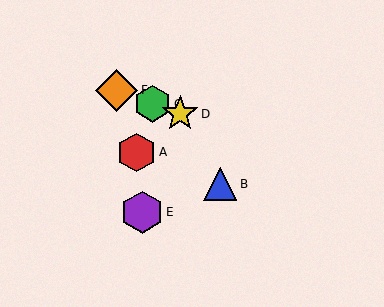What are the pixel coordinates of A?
Object A is at (137, 152).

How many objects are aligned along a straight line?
3 objects (C, D, F) are aligned along a straight line.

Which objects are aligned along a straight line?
Objects C, D, F are aligned along a straight line.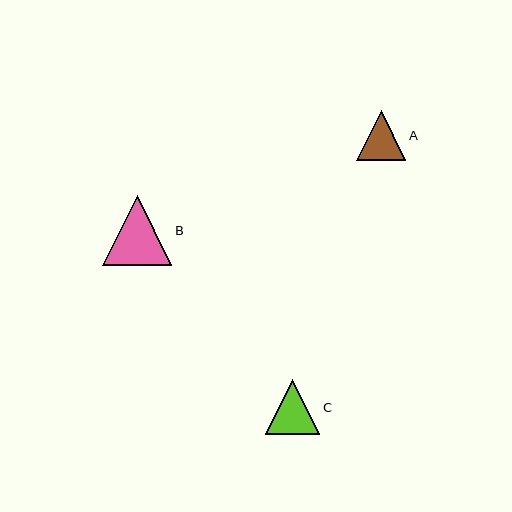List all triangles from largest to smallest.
From largest to smallest: B, C, A.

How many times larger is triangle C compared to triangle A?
Triangle C is approximately 1.1 times the size of triangle A.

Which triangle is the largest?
Triangle B is the largest with a size of approximately 69 pixels.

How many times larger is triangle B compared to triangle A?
Triangle B is approximately 1.4 times the size of triangle A.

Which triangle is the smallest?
Triangle A is the smallest with a size of approximately 49 pixels.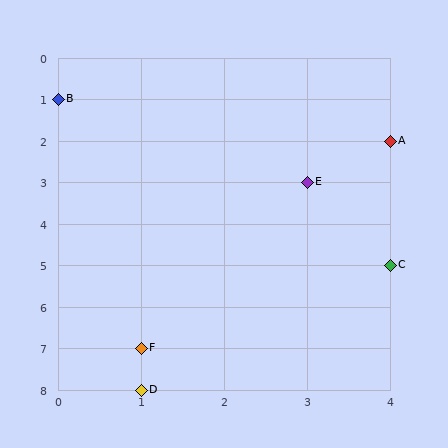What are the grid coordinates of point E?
Point E is at grid coordinates (3, 3).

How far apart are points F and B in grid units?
Points F and B are 1 column and 6 rows apart (about 6.1 grid units diagonally).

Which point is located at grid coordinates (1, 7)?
Point F is at (1, 7).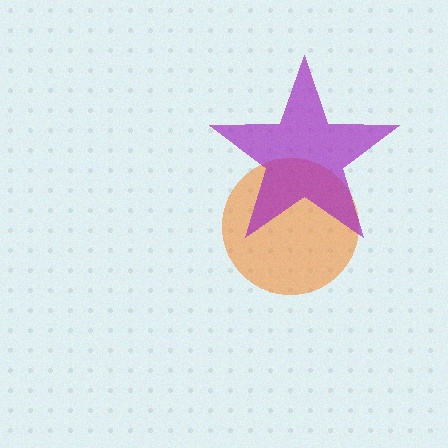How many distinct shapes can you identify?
There are 2 distinct shapes: an orange circle, a purple star.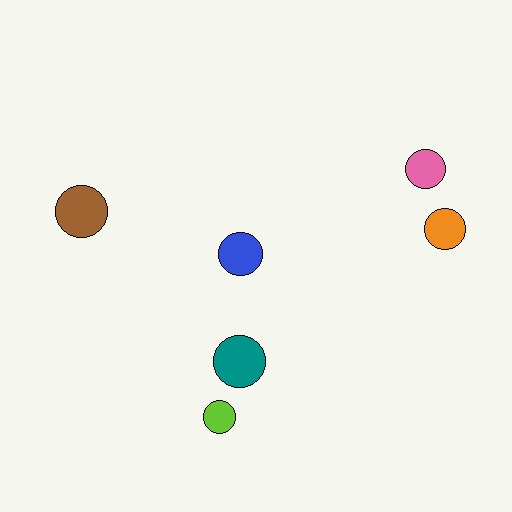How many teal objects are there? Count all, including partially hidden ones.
There is 1 teal object.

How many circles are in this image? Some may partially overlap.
There are 6 circles.